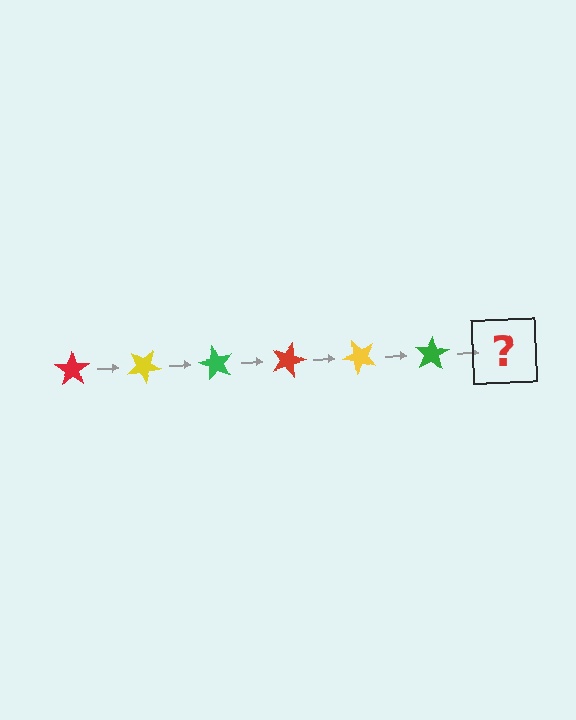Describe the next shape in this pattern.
It should be a red star, rotated 180 degrees from the start.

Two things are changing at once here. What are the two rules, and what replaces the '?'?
The two rules are that it rotates 30 degrees each step and the color cycles through red, yellow, and green. The '?' should be a red star, rotated 180 degrees from the start.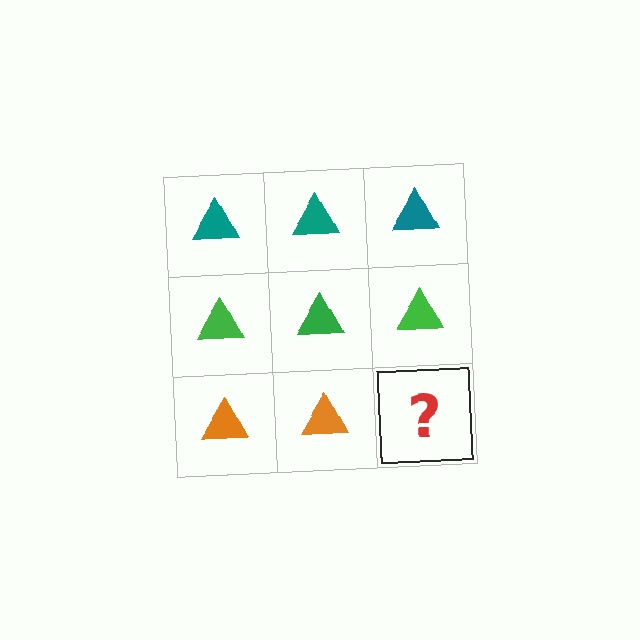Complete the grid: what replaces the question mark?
The question mark should be replaced with an orange triangle.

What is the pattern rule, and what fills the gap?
The rule is that each row has a consistent color. The gap should be filled with an orange triangle.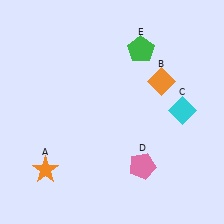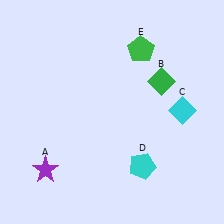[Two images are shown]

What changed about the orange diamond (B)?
In Image 1, B is orange. In Image 2, it changed to green.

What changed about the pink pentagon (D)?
In Image 1, D is pink. In Image 2, it changed to cyan.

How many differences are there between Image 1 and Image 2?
There are 3 differences between the two images.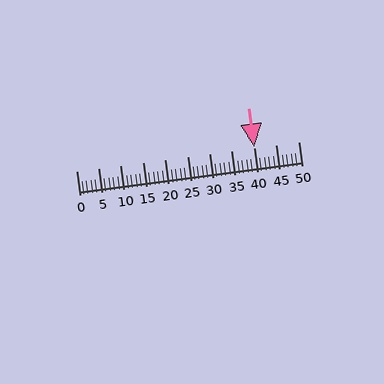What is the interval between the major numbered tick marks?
The major tick marks are spaced 5 units apart.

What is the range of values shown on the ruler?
The ruler shows values from 0 to 50.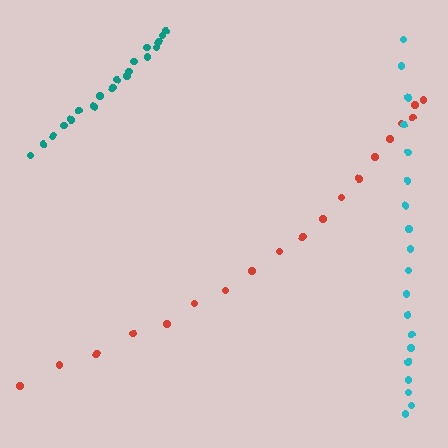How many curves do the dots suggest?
There are 3 distinct paths.